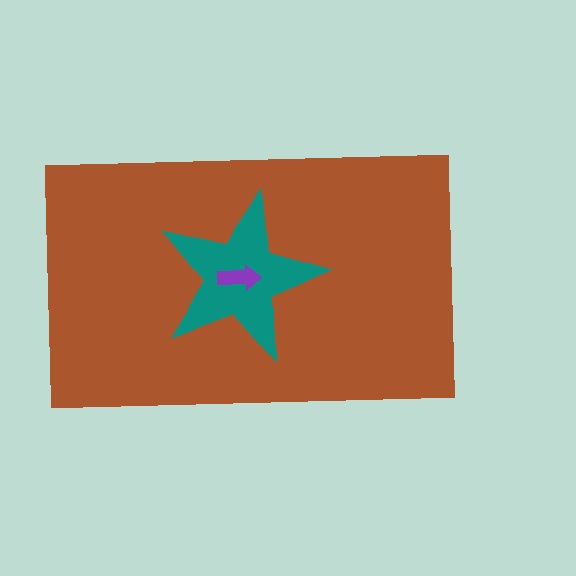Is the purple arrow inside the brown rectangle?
Yes.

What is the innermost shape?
The purple arrow.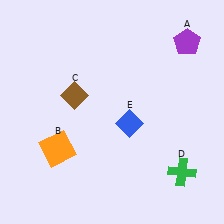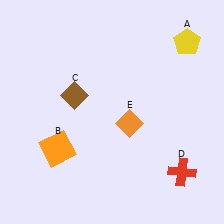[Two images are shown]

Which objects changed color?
A changed from purple to yellow. D changed from green to red. E changed from blue to orange.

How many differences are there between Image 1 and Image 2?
There are 3 differences between the two images.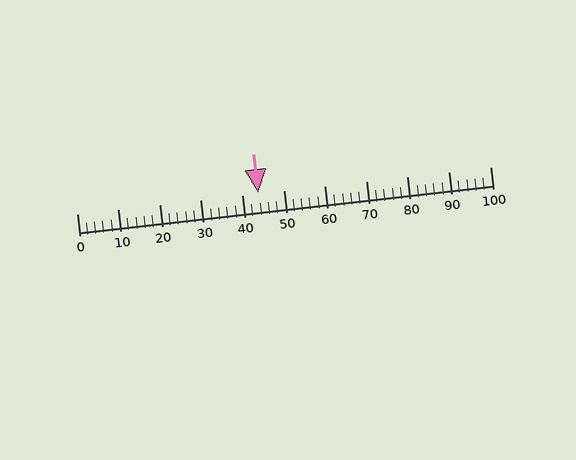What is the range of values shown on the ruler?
The ruler shows values from 0 to 100.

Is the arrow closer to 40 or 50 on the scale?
The arrow is closer to 40.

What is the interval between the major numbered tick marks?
The major tick marks are spaced 10 units apart.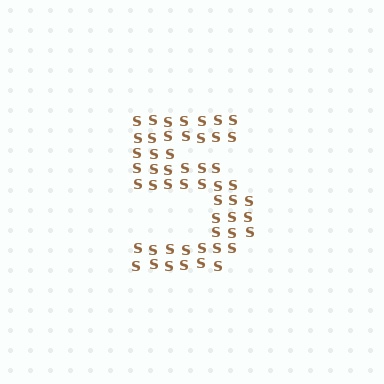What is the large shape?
The large shape is the digit 5.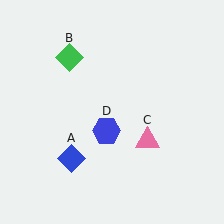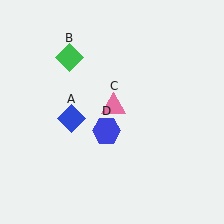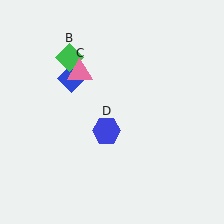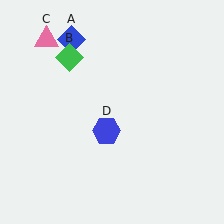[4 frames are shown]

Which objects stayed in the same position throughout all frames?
Green diamond (object B) and blue hexagon (object D) remained stationary.